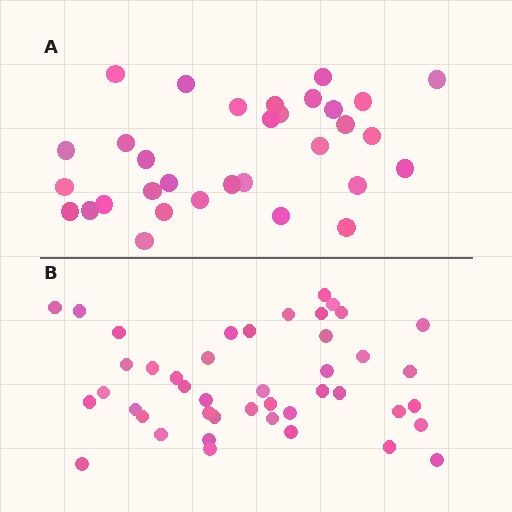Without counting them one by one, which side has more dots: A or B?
Region B (the bottom region) has more dots.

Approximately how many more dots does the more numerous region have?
Region B has roughly 12 or so more dots than region A.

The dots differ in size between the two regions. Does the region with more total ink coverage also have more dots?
No. Region A has more total ink coverage because its dots are larger, but region B actually contains more individual dots. Total area can be misleading — the number of items is what matters here.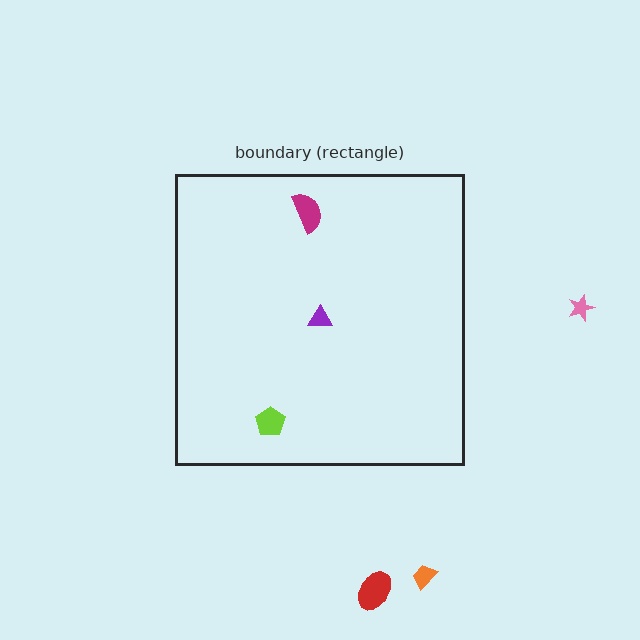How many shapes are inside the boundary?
3 inside, 3 outside.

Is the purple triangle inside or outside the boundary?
Inside.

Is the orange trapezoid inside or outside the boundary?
Outside.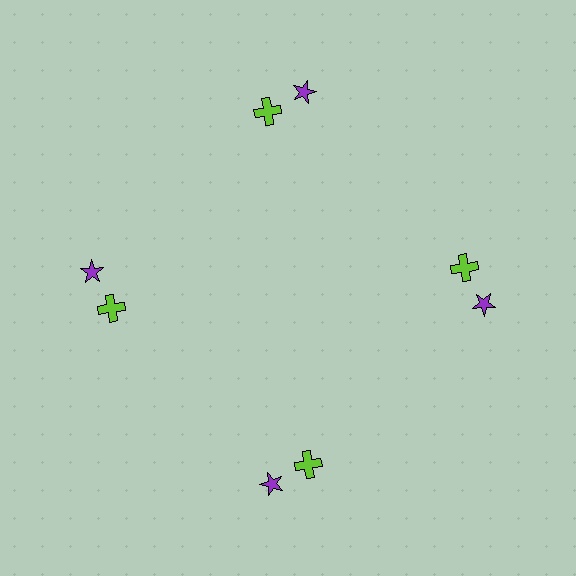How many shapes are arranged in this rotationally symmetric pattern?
There are 8 shapes, arranged in 4 groups of 2.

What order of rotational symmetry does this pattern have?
This pattern has 4-fold rotational symmetry.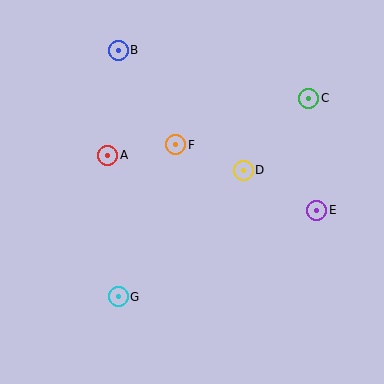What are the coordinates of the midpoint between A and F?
The midpoint between A and F is at (142, 150).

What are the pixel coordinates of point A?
Point A is at (108, 155).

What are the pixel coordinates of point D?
Point D is at (243, 170).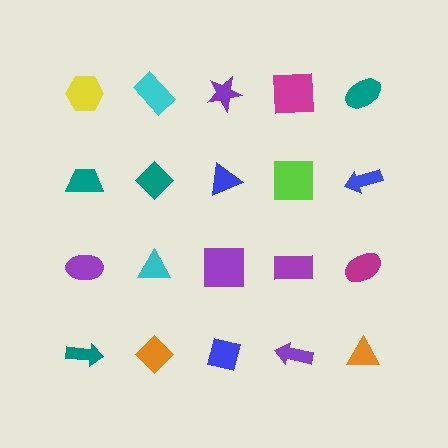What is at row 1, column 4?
A magenta square.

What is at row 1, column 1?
A yellow hexagon.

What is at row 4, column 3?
A blue square.